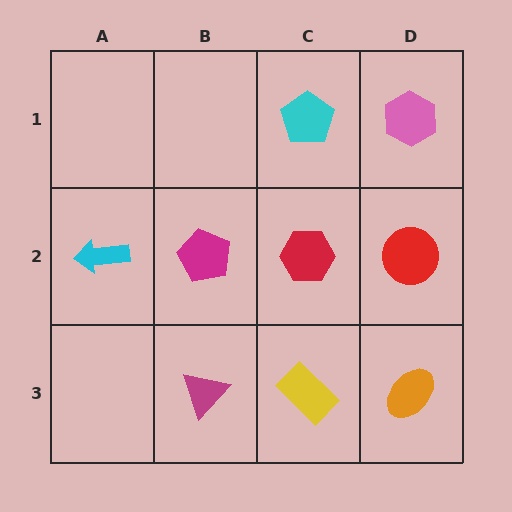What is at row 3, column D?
An orange ellipse.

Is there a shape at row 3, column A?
No, that cell is empty.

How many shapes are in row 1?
2 shapes.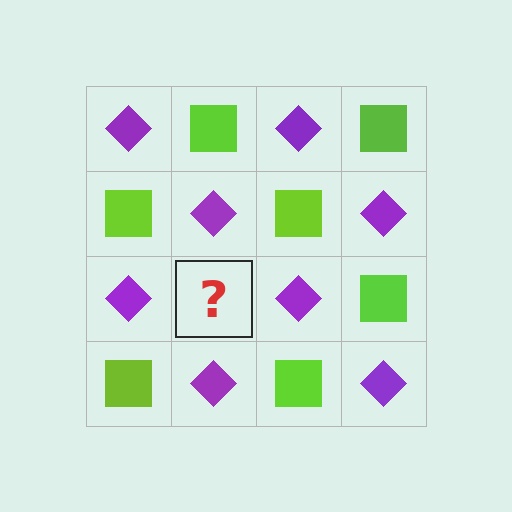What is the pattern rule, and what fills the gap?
The rule is that it alternates purple diamond and lime square in a checkerboard pattern. The gap should be filled with a lime square.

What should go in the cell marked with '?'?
The missing cell should contain a lime square.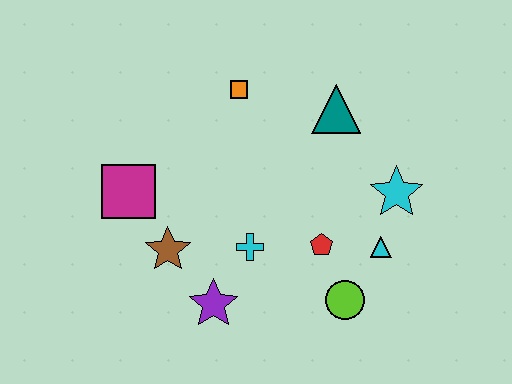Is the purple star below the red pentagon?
Yes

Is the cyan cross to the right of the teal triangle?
No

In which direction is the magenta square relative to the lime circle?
The magenta square is to the left of the lime circle.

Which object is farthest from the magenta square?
The cyan star is farthest from the magenta square.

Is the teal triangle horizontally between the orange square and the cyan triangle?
Yes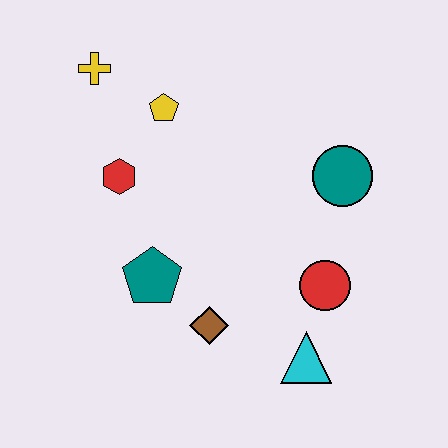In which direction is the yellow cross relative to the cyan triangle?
The yellow cross is above the cyan triangle.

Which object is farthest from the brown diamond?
The yellow cross is farthest from the brown diamond.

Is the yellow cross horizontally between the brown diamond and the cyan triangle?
No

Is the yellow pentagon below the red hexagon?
No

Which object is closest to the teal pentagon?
The brown diamond is closest to the teal pentagon.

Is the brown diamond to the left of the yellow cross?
No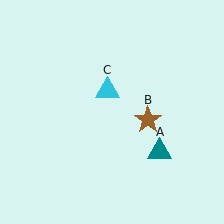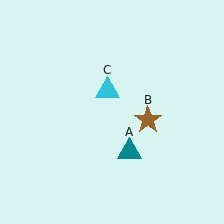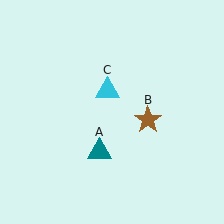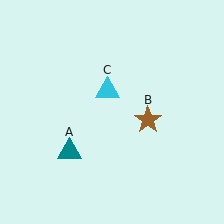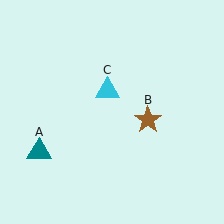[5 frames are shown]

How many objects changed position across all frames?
1 object changed position: teal triangle (object A).